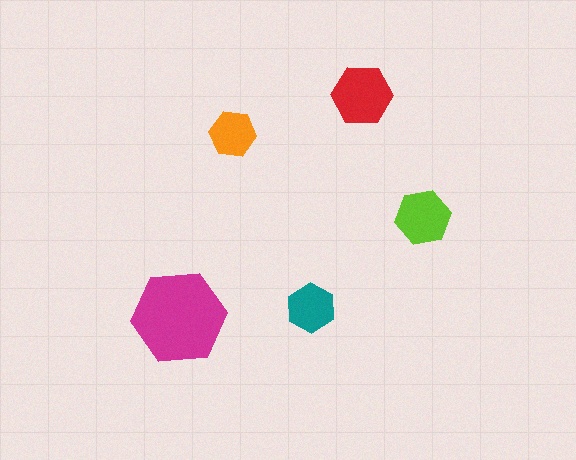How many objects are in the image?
There are 5 objects in the image.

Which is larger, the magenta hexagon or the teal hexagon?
The magenta one.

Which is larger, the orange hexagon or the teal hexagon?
The teal one.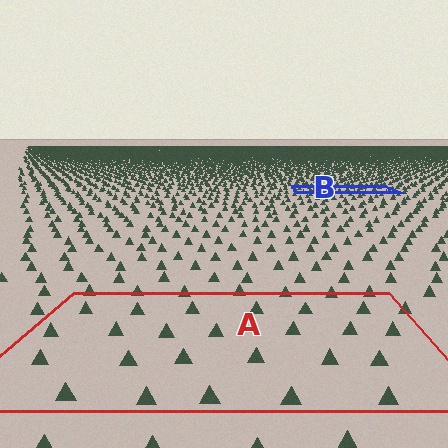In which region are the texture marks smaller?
The texture marks are smaller in region B, because it is farther away.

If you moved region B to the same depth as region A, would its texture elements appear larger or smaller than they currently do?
They would appear larger. At a closer depth, the same texture elements are projected at a bigger on-screen size.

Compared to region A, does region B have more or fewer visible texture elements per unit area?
Region B has more texture elements per unit area — they are packed more densely because it is farther away.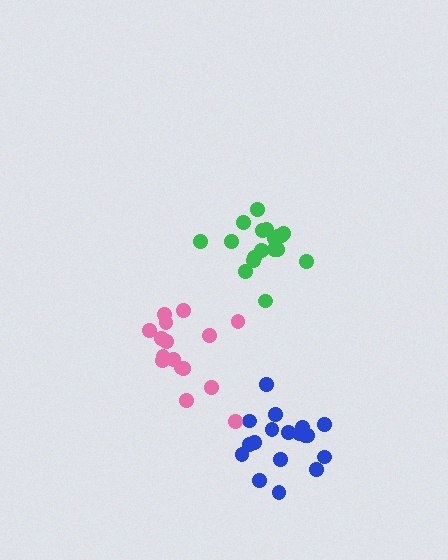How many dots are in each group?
Group 1: 18 dots, Group 2: 18 dots, Group 3: 16 dots (52 total).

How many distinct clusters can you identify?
There are 3 distinct clusters.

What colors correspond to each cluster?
The clusters are colored: green, blue, pink.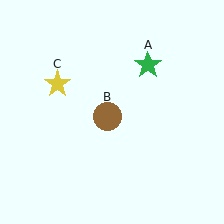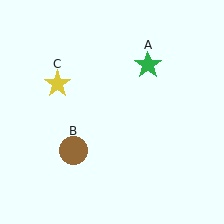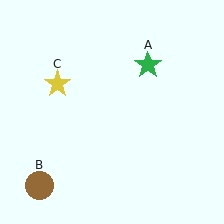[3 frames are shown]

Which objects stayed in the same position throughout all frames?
Green star (object A) and yellow star (object C) remained stationary.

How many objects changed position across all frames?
1 object changed position: brown circle (object B).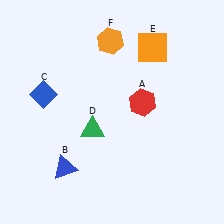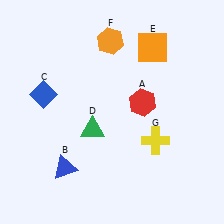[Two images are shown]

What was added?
A yellow cross (G) was added in Image 2.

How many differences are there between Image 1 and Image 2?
There is 1 difference between the two images.